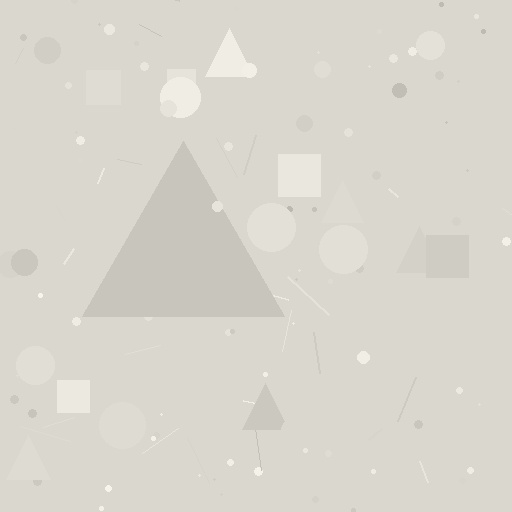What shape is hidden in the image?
A triangle is hidden in the image.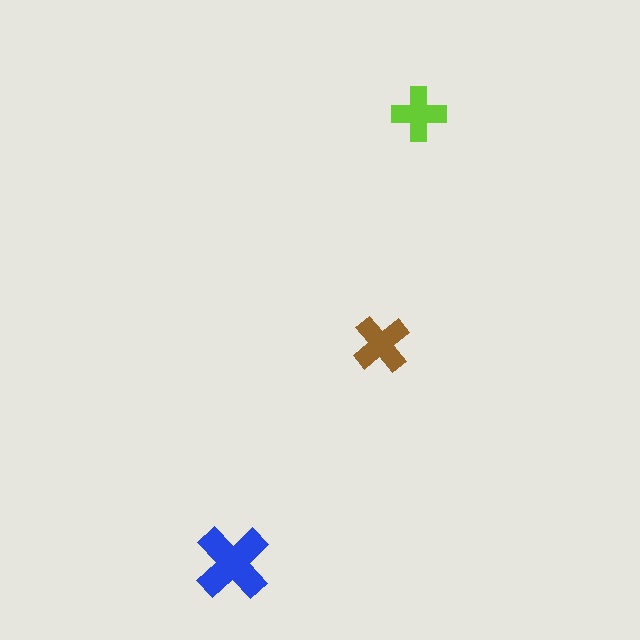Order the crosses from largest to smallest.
the blue one, the brown one, the lime one.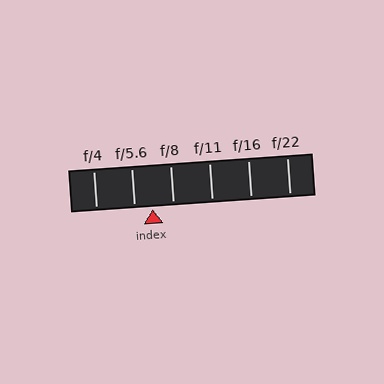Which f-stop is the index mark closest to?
The index mark is closest to f/5.6.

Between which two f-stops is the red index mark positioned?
The index mark is between f/5.6 and f/8.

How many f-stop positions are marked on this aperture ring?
There are 6 f-stop positions marked.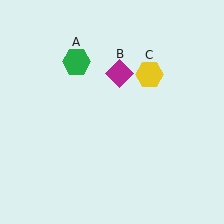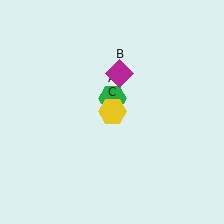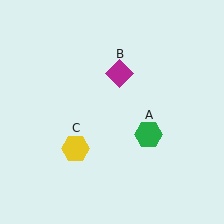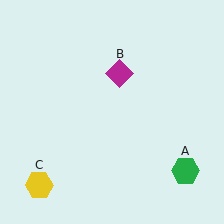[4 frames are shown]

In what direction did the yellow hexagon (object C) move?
The yellow hexagon (object C) moved down and to the left.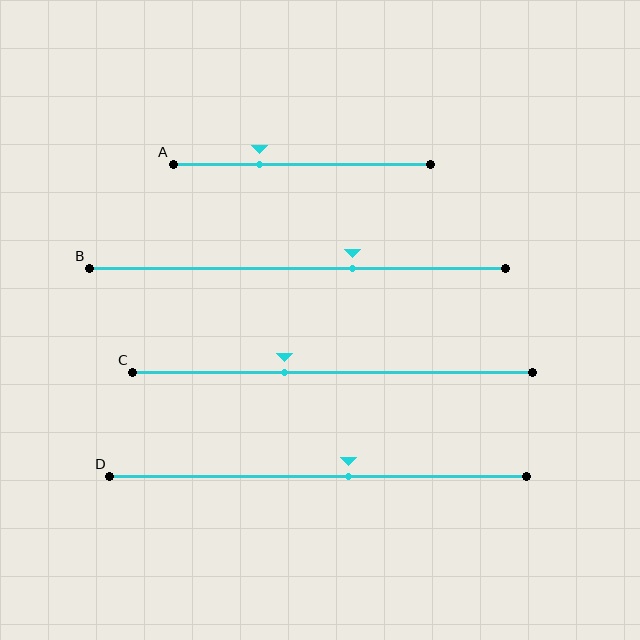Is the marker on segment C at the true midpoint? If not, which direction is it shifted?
No, the marker on segment C is shifted to the left by about 12% of the segment length.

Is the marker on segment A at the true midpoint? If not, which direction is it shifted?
No, the marker on segment A is shifted to the left by about 17% of the segment length.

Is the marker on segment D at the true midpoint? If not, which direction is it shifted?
No, the marker on segment D is shifted to the right by about 7% of the segment length.